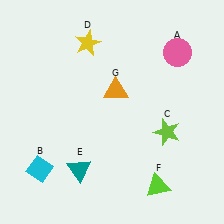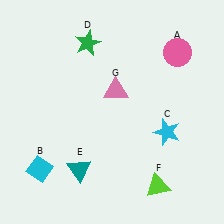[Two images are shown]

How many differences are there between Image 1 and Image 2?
There are 3 differences between the two images.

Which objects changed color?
C changed from lime to cyan. D changed from yellow to green. G changed from orange to pink.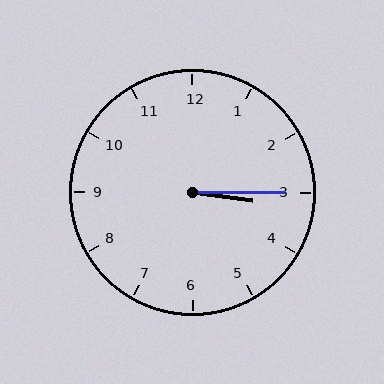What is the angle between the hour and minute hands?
Approximately 8 degrees.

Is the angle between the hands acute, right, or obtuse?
It is acute.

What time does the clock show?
3:15.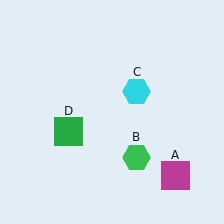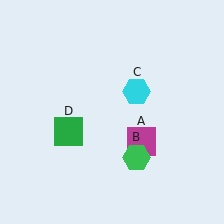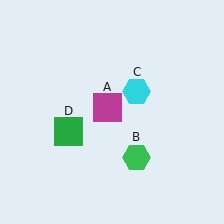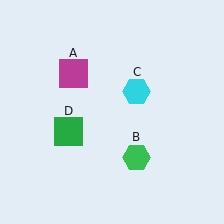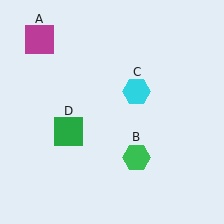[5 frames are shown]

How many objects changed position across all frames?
1 object changed position: magenta square (object A).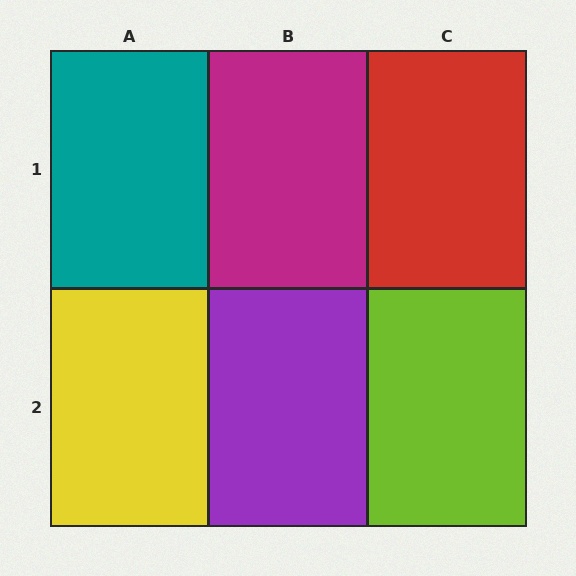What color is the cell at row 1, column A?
Teal.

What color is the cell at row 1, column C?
Red.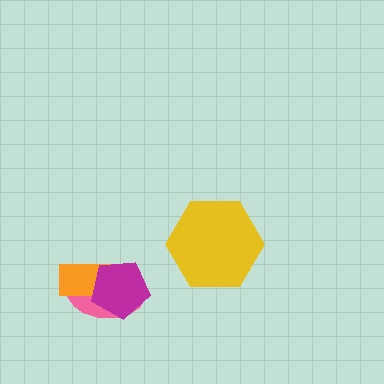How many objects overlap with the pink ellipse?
2 objects overlap with the pink ellipse.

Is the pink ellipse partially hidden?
Yes, it is partially covered by another shape.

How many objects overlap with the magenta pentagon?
2 objects overlap with the magenta pentagon.